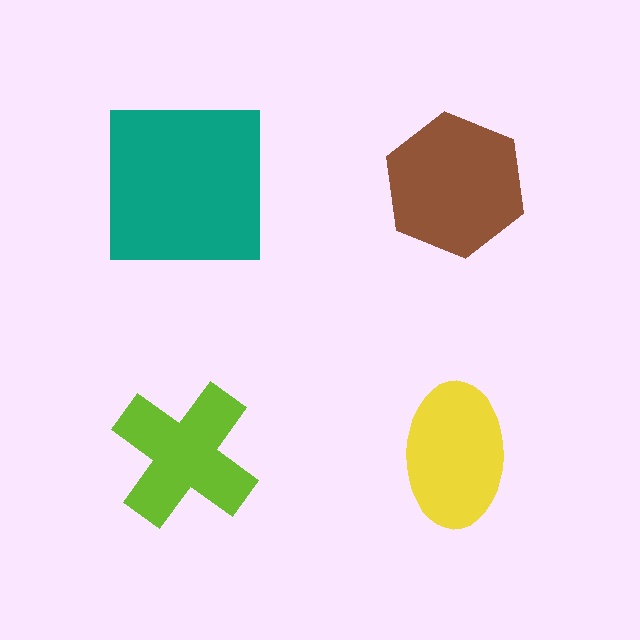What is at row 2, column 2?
A yellow ellipse.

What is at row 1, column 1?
A teal square.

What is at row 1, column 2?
A brown hexagon.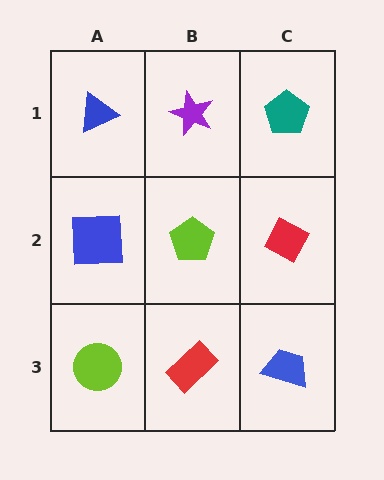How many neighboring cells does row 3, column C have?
2.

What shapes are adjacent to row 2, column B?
A purple star (row 1, column B), a red rectangle (row 3, column B), a blue square (row 2, column A), a red diamond (row 2, column C).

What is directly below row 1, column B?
A lime pentagon.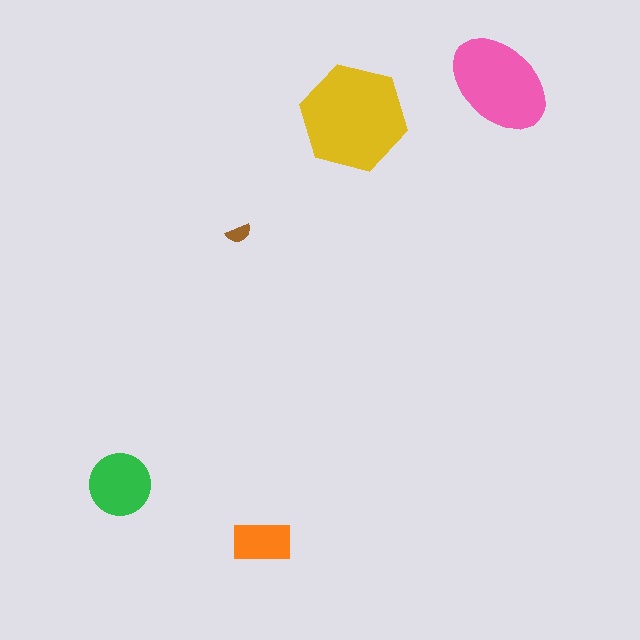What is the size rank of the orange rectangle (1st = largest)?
4th.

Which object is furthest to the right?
The pink ellipse is rightmost.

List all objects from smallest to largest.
The brown semicircle, the orange rectangle, the green circle, the pink ellipse, the yellow hexagon.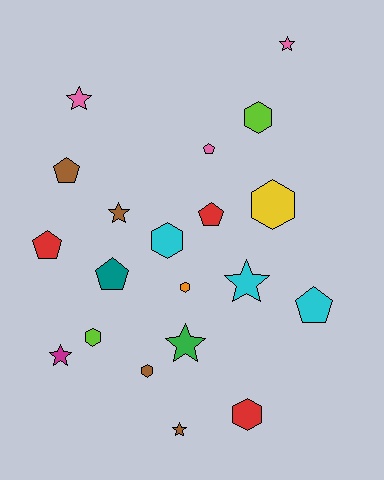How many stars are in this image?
There are 7 stars.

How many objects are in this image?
There are 20 objects.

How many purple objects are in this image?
There are no purple objects.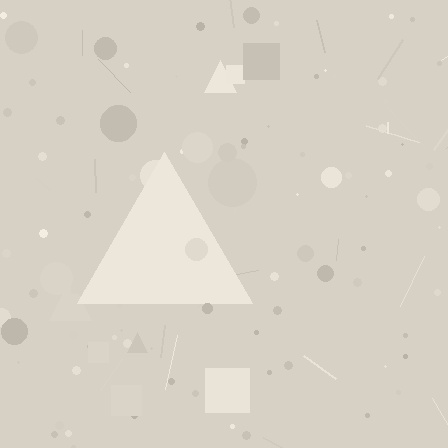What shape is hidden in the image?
A triangle is hidden in the image.